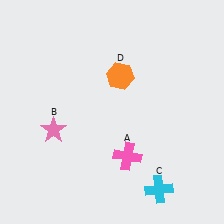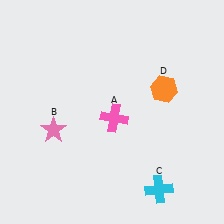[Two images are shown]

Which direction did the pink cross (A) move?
The pink cross (A) moved up.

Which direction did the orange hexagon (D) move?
The orange hexagon (D) moved right.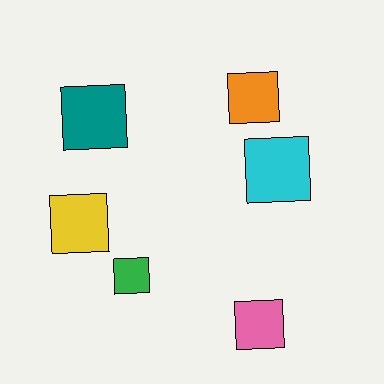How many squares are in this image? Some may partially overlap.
There are 6 squares.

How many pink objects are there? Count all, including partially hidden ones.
There is 1 pink object.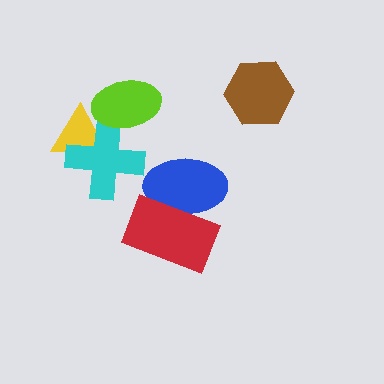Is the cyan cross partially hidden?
Yes, it is partially covered by another shape.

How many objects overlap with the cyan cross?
2 objects overlap with the cyan cross.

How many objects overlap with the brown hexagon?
0 objects overlap with the brown hexagon.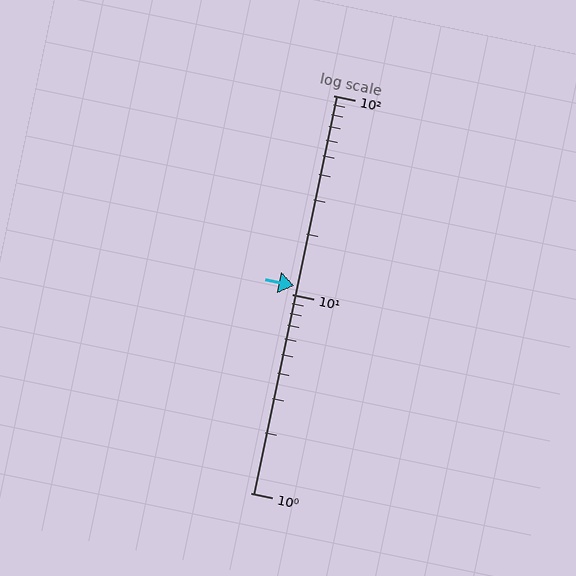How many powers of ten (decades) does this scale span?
The scale spans 2 decades, from 1 to 100.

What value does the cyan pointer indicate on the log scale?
The pointer indicates approximately 11.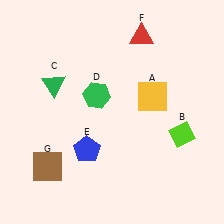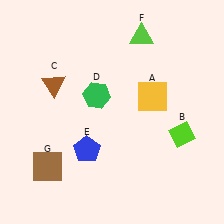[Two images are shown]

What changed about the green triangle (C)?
In Image 1, C is green. In Image 2, it changed to brown.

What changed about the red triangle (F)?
In Image 1, F is red. In Image 2, it changed to lime.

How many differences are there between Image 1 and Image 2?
There are 2 differences between the two images.